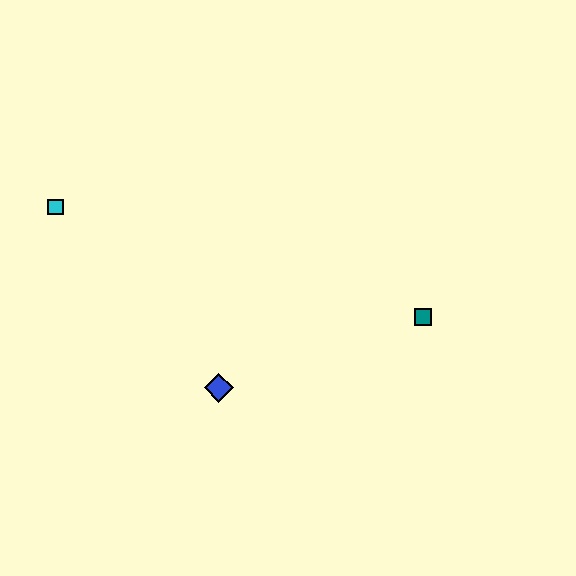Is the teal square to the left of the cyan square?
No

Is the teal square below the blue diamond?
No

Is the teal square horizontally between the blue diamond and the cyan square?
No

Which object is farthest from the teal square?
The cyan square is farthest from the teal square.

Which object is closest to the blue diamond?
The teal square is closest to the blue diamond.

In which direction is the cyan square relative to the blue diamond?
The cyan square is above the blue diamond.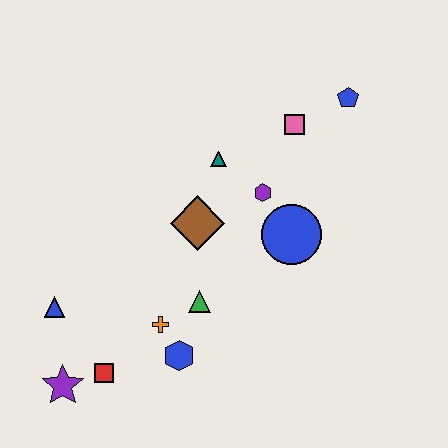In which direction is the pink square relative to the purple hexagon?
The pink square is above the purple hexagon.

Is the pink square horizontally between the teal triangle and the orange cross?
No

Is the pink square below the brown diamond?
No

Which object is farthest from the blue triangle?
The blue pentagon is farthest from the blue triangle.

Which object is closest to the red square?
The purple star is closest to the red square.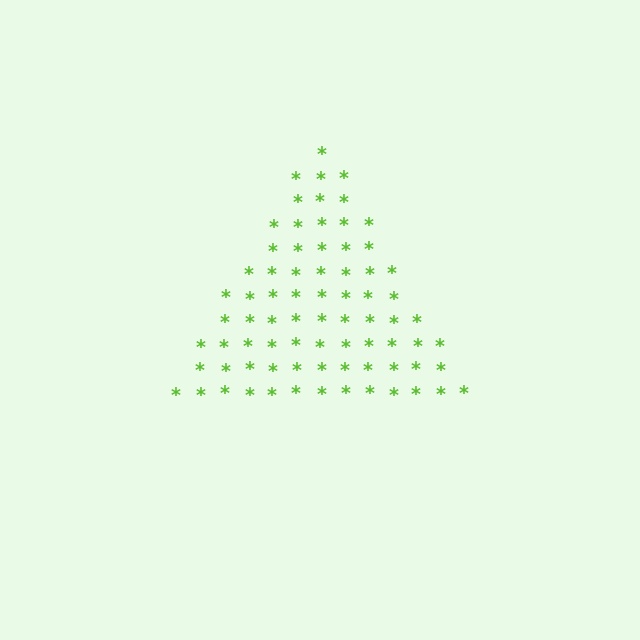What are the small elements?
The small elements are asterisks.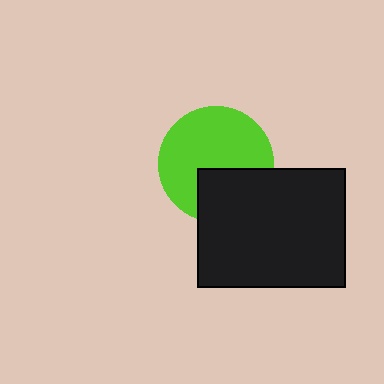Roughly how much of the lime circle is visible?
Most of it is visible (roughly 68%).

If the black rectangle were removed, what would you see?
You would see the complete lime circle.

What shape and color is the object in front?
The object in front is a black rectangle.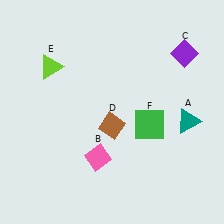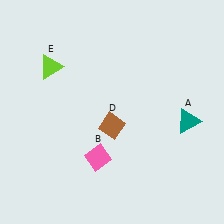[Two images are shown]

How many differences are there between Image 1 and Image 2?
There are 2 differences between the two images.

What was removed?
The green square (F), the purple diamond (C) were removed in Image 2.